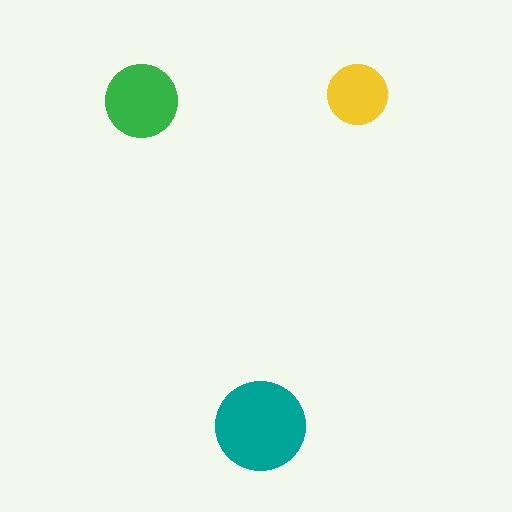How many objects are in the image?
There are 3 objects in the image.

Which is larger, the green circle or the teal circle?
The teal one.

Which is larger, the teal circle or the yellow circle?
The teal one.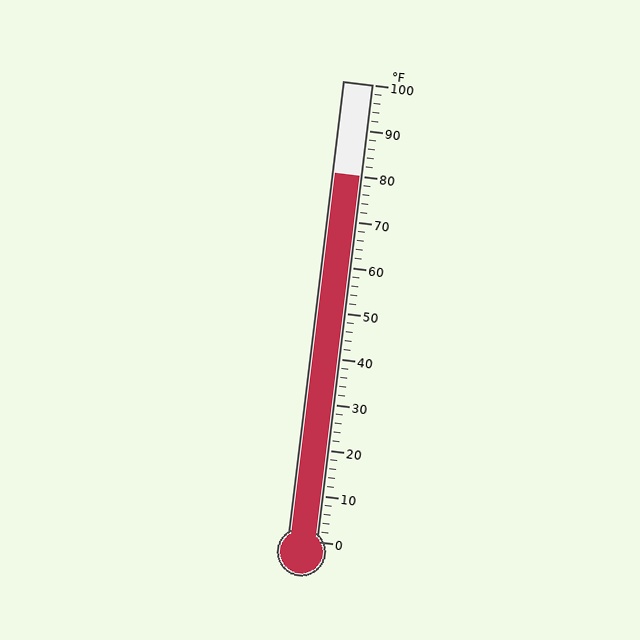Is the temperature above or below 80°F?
The temperature is at 80°F.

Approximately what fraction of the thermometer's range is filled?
The thermometer is filled to approximately 80% of its range.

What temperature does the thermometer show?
The thermometer shows approximately 80°F.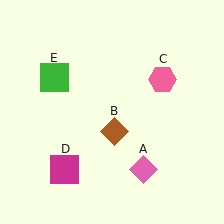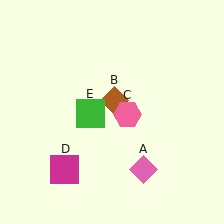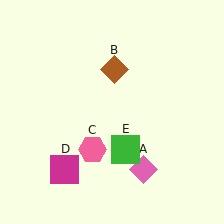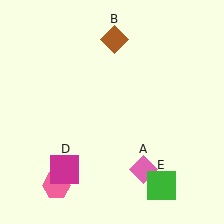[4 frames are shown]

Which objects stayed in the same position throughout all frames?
Pink diamond (object A) and magenta square (object D) remained stationary.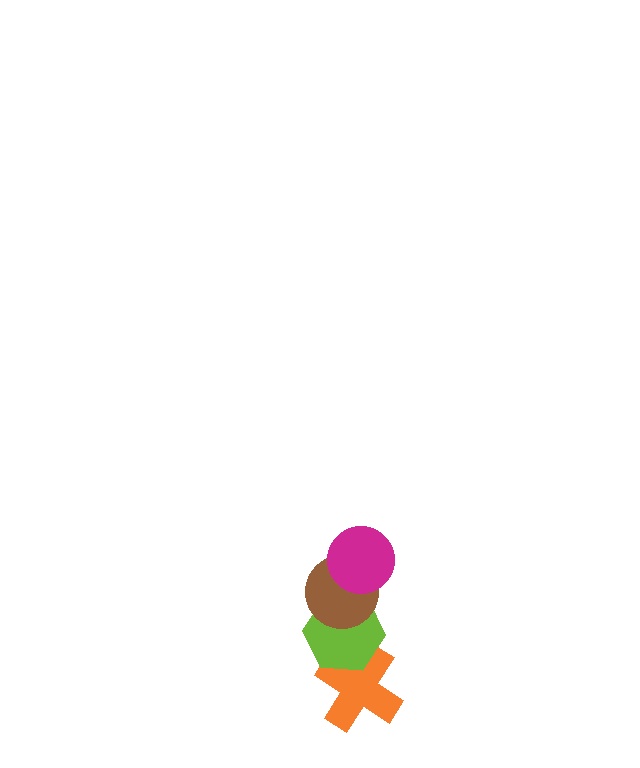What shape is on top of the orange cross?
The lime hexagon is on top of the orange cross.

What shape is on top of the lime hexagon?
The brown circle is on top of the lime hexagon.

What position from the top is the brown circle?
The brown circle is 2nd from the top.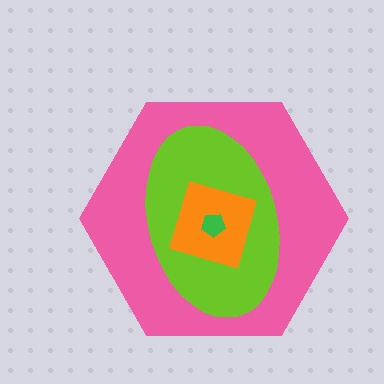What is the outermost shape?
The pink hexagon.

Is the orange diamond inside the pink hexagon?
Yes.